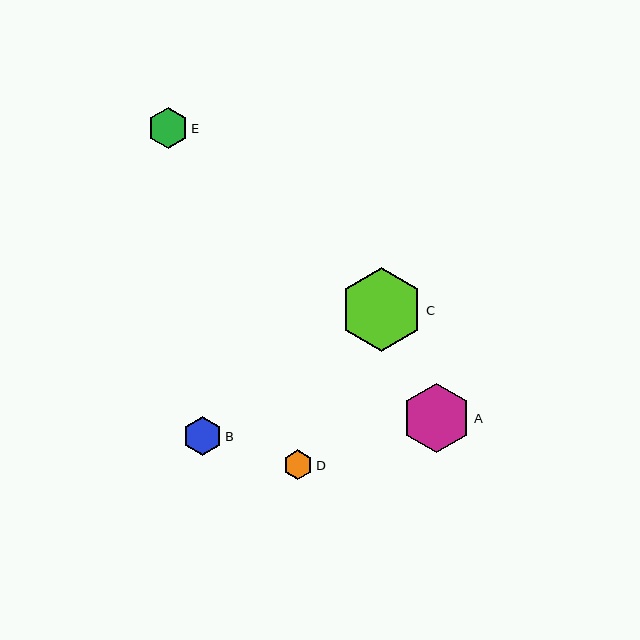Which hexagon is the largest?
Hexagon C is the largest with a size of approximately 84 pixels.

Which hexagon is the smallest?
Hexagon D is the smallest with a size of approximately 29 pixels.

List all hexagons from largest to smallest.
From largest to smallest: C, A, E, B, D.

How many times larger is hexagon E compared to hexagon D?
Hexagon E is approximately 1.4 times the size of hexagon D.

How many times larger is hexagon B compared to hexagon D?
Hexagon B is approximately 1.3 times the size of hexagon D.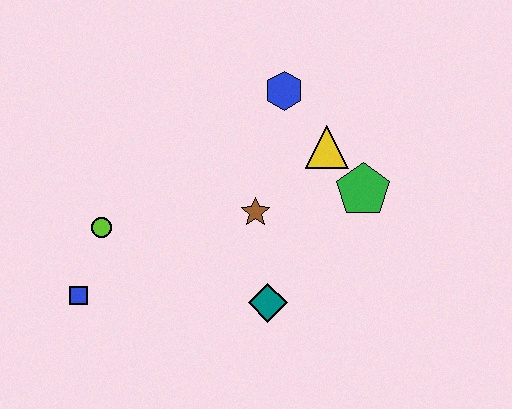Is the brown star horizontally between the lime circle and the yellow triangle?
Yes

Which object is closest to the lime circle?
The blue square is closest to the lime circle.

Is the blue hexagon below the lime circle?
No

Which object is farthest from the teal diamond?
The blue hexagon is farthest from the teal diamond.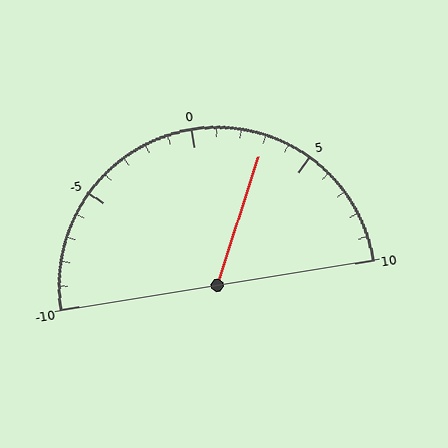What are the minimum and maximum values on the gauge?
The gauge ranges from -10 to 10.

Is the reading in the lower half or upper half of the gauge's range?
The reading is in the upper half of the range (-10 to 10).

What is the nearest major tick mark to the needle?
The nearest major tick mark is 5.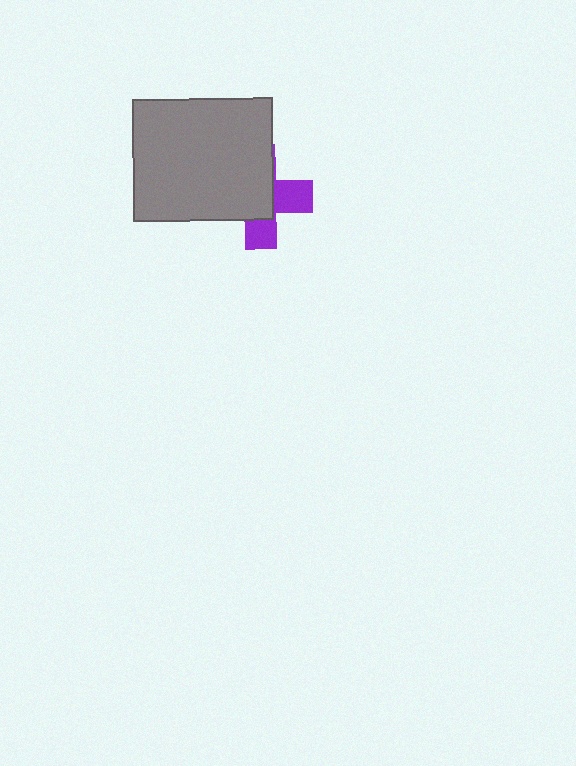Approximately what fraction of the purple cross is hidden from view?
Roughly 60% of the purple cross is hidden behind the gray rectangle.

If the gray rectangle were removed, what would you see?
You would see the complete purple cross.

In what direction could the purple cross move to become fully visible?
The purple cross could move toward the lower-right. That would shift it out from behind the gray rectangle entirely.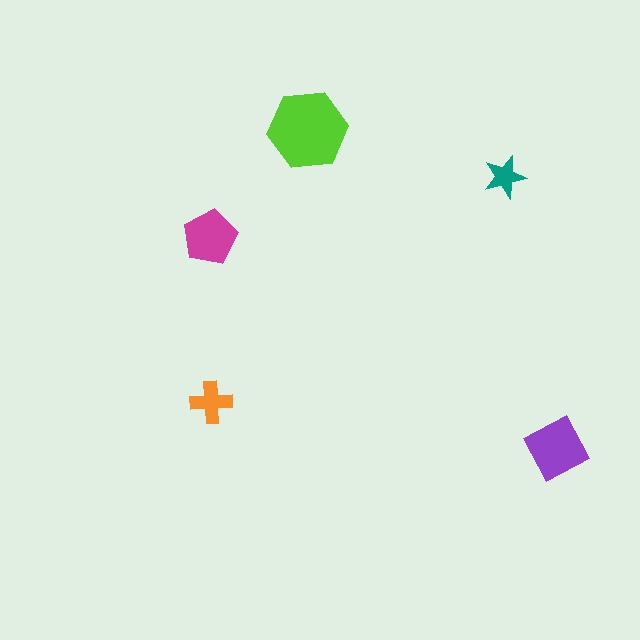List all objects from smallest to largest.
The teal star, the orange cross, the magenta pentagon, the purple square, the lime hexagon.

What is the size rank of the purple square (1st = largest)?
2nd.